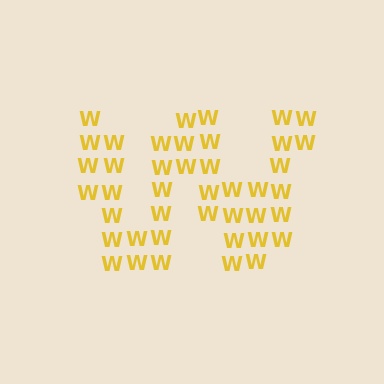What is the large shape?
The large shape is the letter W.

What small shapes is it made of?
It is made of small letter W's.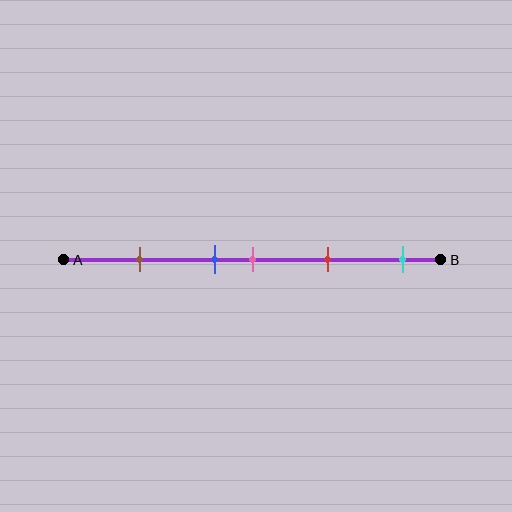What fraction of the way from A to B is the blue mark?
The blue mark is approximately 40% (0.4) of the way from A to B.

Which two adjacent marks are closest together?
The blue and pink marks are the closest adjacent pair.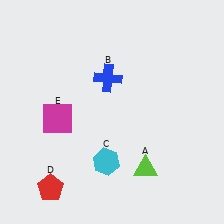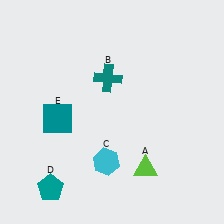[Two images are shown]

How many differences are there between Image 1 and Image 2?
There are 3 differences between the two images.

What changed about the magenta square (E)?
In Image 1, E is magenta. In Image 2, it changed to teal.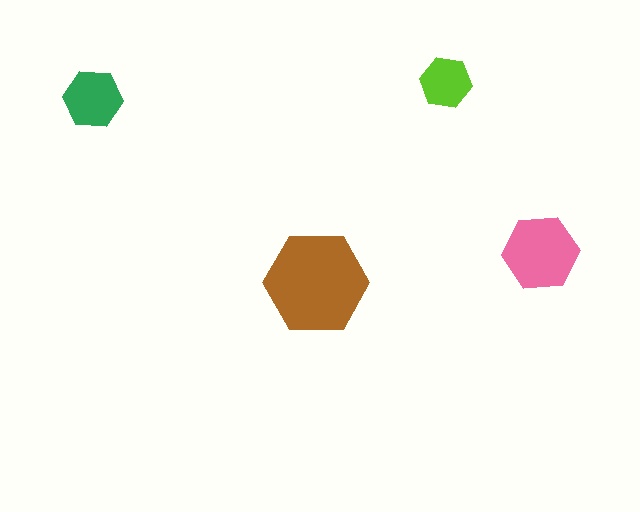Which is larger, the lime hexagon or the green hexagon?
The green one.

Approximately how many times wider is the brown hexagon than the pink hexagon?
About 1.5 times wider.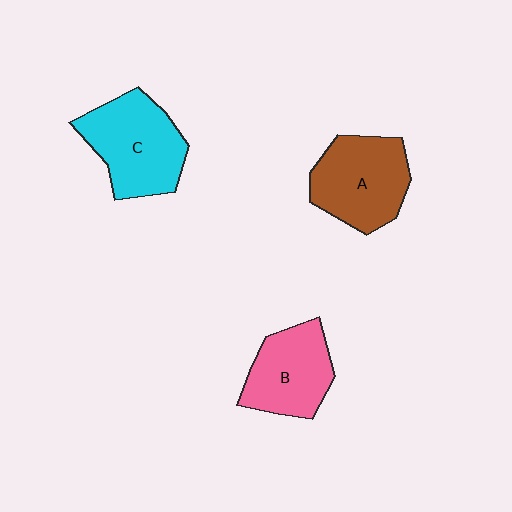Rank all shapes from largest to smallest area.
From largest to smallest: C (cyan), A (brown), B (pink).